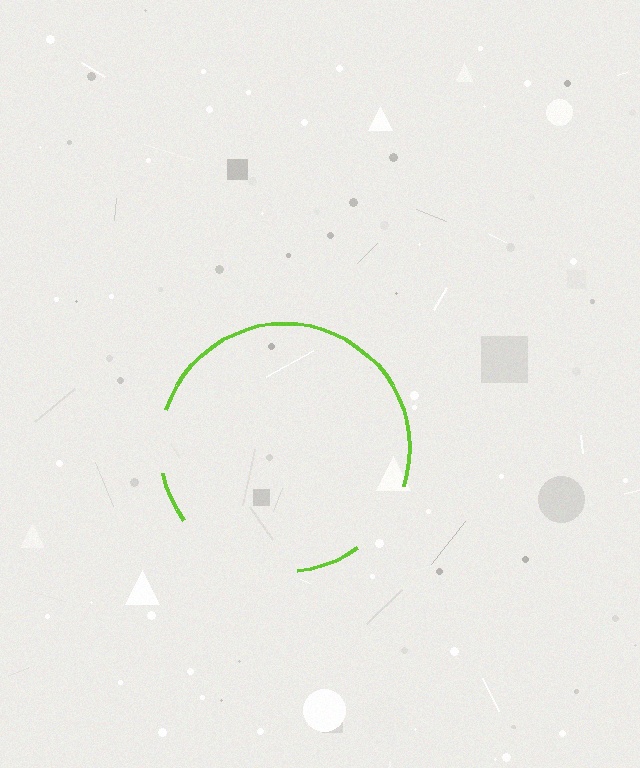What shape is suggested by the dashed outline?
The dashed outline suggests a circle.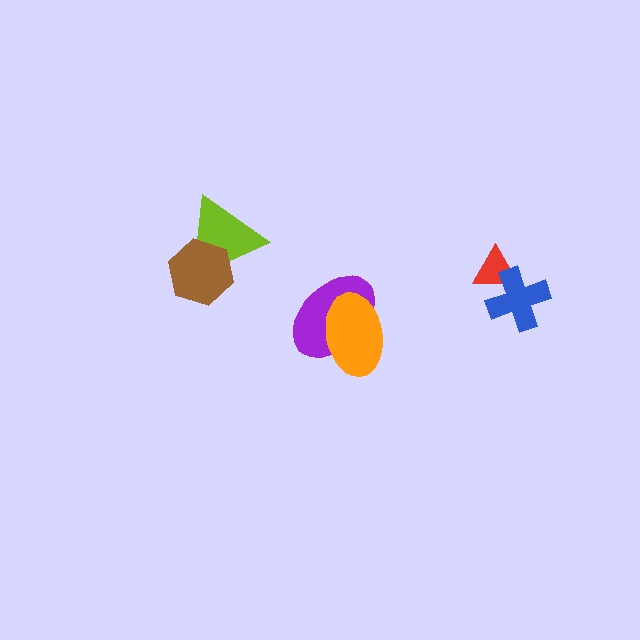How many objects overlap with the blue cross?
1 object overlaps with the blue cross.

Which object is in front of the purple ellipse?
The orange ellipse is in front of the purple ellipse.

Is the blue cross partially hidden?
No, no other shape covers it.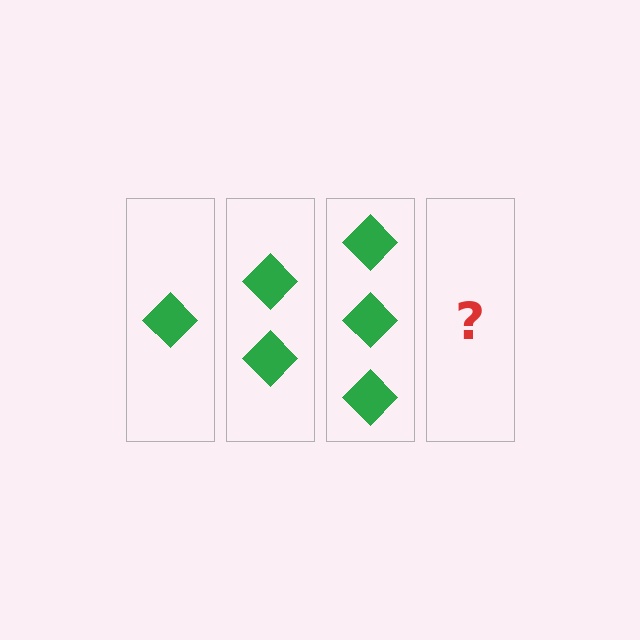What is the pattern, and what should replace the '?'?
The pattern is that each step adds one more diamond. The '?' should be 4 diamonds.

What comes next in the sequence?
The next element should be 4 diamonds.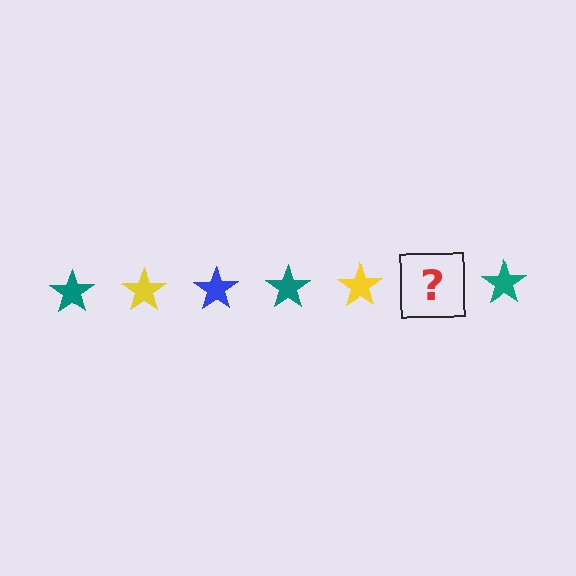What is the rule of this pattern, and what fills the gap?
The rule is that the pattern cycles through teal, yellow, blue stars. The gap should be filled with a blue star.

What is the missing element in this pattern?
The missing element is a blue star.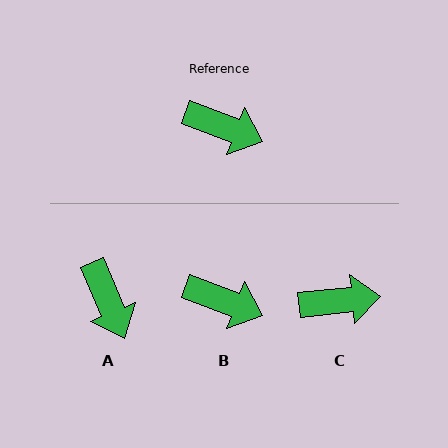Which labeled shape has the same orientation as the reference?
B.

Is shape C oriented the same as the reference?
No, it is off by about 26 degrees.